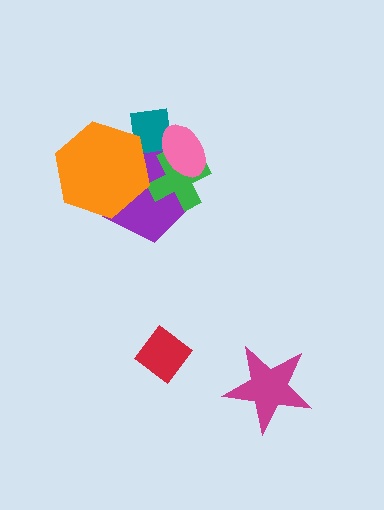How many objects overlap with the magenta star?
0 objects overlap with the magenta star.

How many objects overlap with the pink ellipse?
3 objects overlap with the pink ellipse.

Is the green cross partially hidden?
Yes, it is partially covered by another shape.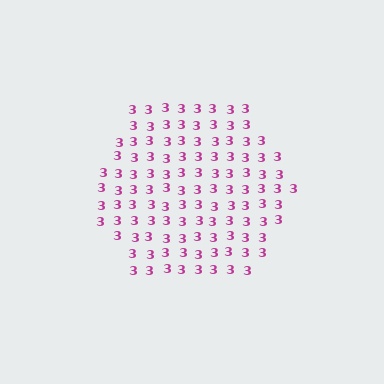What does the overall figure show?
The overall figure shows a hexagon.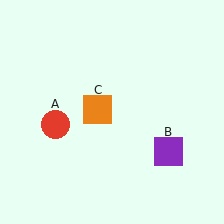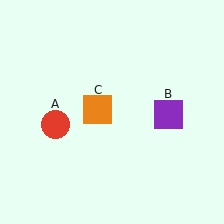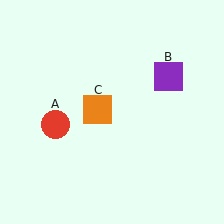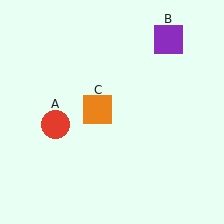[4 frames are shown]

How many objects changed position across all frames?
1 object changed position: purple square (object B).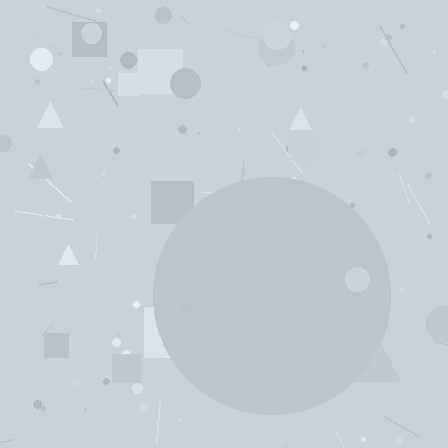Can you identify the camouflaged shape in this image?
The camouflaged shape is a circle.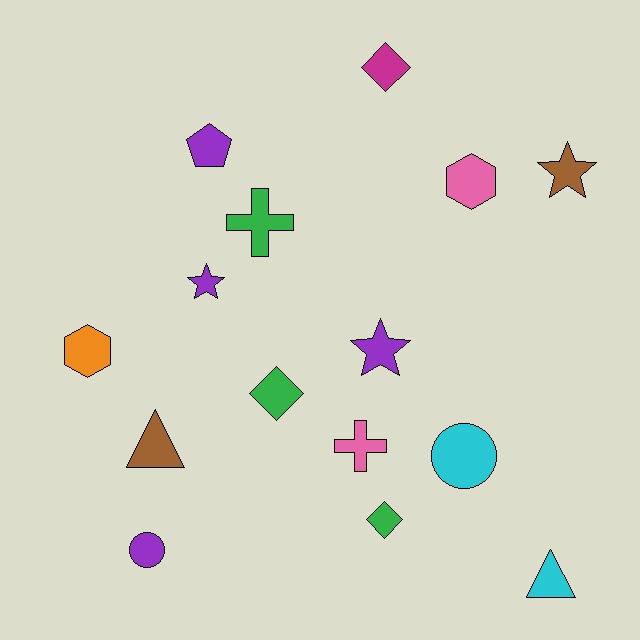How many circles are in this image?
There are 2 circles.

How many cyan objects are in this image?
There are 2 cyan objects.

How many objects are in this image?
There are 15 objects.